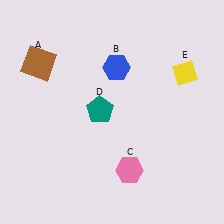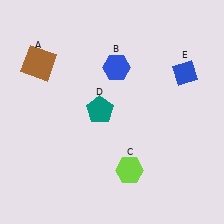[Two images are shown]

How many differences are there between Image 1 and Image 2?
There are 2 differences between the two images.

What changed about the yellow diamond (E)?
In Image 1, E is yellow. In Image 2, it changed to blue.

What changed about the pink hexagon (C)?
In Image 1, C is pink. In Image 2, it changed to lime.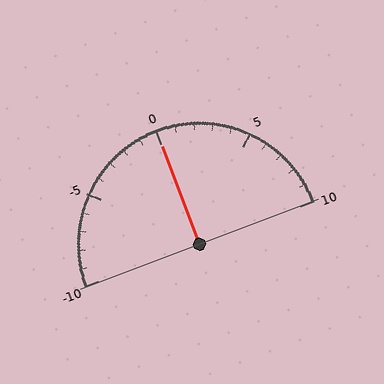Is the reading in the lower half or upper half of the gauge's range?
The reading is in the upper half of the range (-10 to 10).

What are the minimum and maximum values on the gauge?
The gauge ranges from -10 to 10.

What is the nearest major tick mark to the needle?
The nearest major tick mark is 0.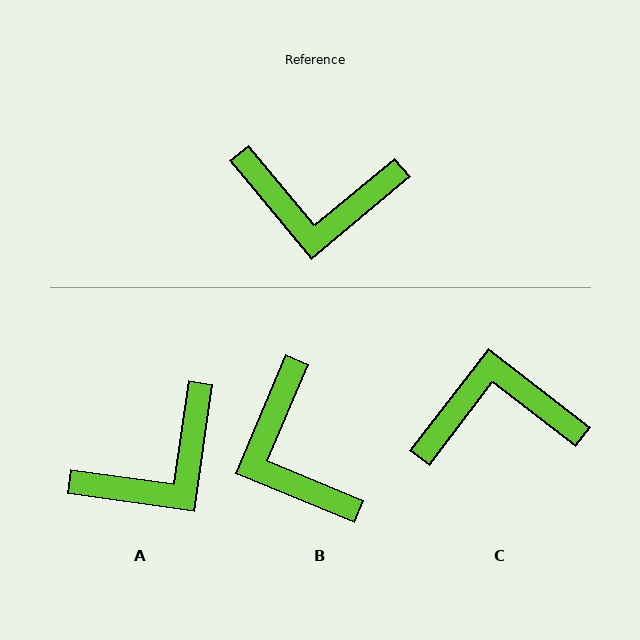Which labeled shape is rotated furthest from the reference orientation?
C, about 168 degrees away.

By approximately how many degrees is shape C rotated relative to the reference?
Approximately 168 degrees clockwise.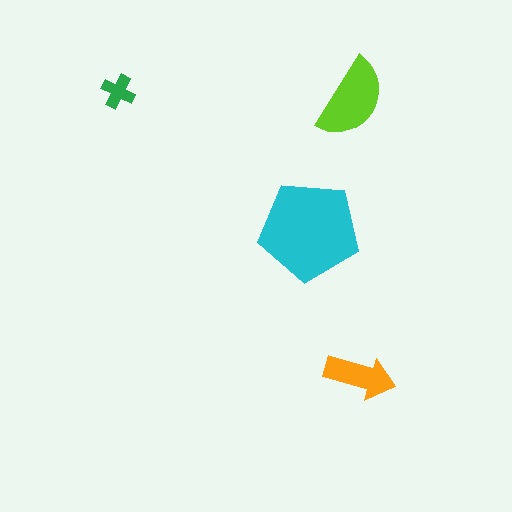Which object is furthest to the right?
The orange arrow is rightmost.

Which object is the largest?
The cyan pentagon.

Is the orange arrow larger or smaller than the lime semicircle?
Smaller.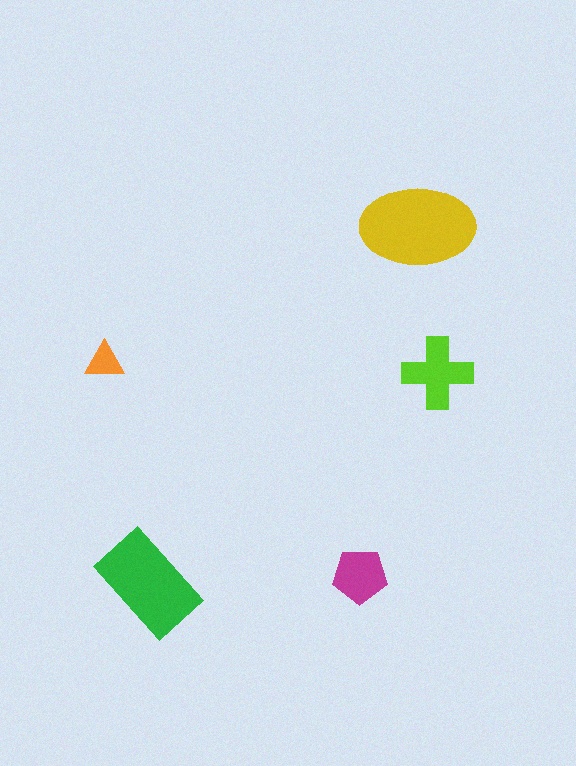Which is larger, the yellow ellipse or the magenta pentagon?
The yellow ellipse.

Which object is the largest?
The yellow ellipse.